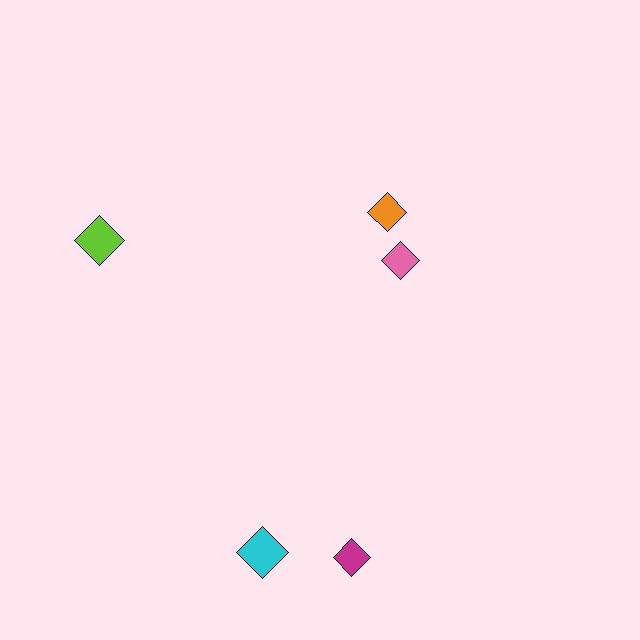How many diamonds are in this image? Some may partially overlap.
There are 5 diamonds.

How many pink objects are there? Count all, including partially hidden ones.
There is 1 pink object.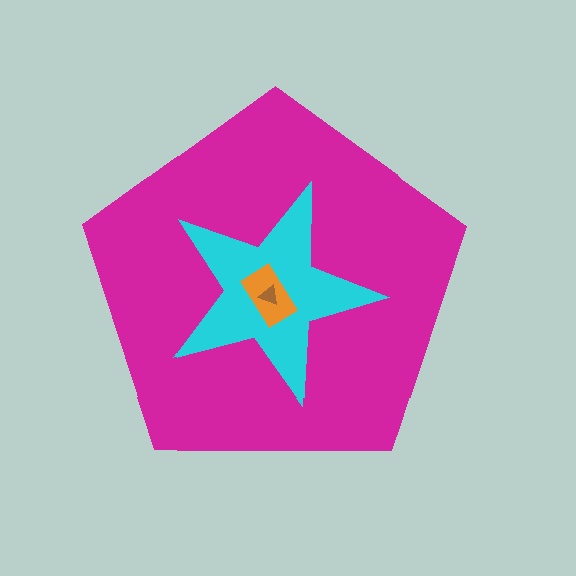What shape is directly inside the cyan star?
The orange rectangle.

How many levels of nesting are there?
4.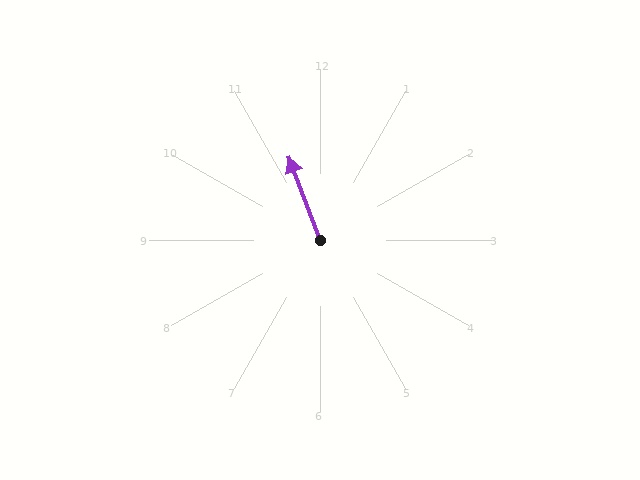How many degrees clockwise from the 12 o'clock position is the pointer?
Approximately 339 degrees.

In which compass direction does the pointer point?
North.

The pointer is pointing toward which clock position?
Roughly 11 o'clock.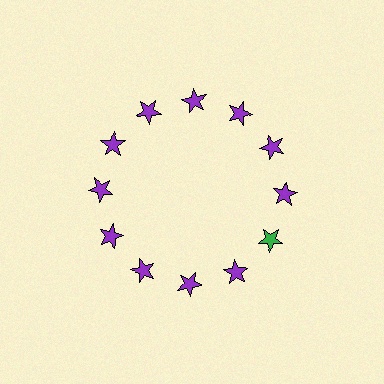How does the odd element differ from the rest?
It has a different color: green instead of purple.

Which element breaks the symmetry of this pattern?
The green star at roughly the 4 o'clock position breaks the symmetry. All other shapes are purple stars.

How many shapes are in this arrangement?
There are 12 shapes arranged in a ring pattern.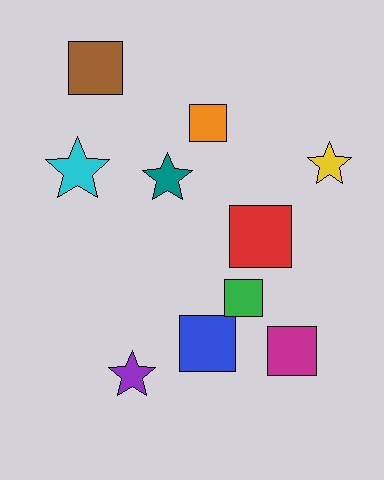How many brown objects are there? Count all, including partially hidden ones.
There is 1 brown object.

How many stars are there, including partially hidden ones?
There are 4 stars.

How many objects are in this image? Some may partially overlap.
There are 10 objects.